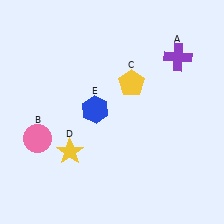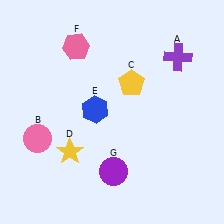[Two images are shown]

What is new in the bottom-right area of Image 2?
A purple circle (G) was added in the bottom-right area of Image 2.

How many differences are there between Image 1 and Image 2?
There are 2 differences between the two images.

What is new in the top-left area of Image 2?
A pink hexagon (F) was added in the top-left area of Image 2.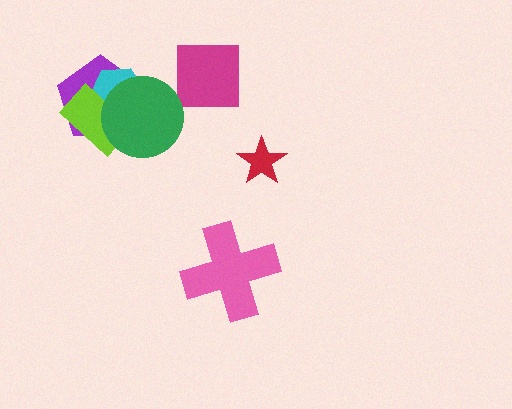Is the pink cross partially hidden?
No, no other shape covers it.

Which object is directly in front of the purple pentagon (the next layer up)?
The cyan hexagon is directly in front of the purple pentagon.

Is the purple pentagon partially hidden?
Yes, it is partially covered by another shape.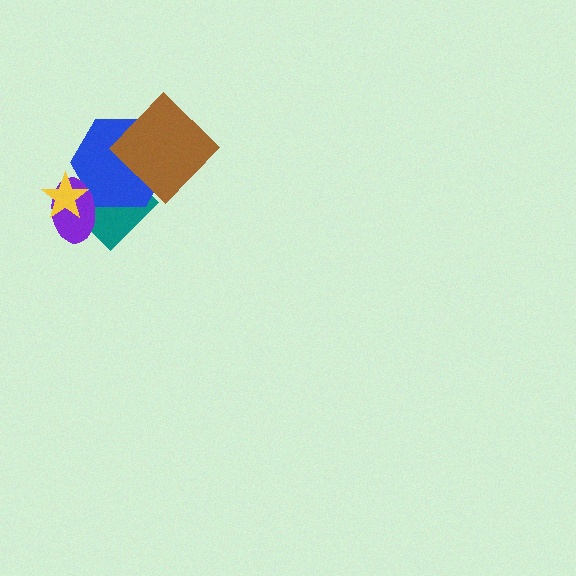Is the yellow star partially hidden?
No, no other shape covers it.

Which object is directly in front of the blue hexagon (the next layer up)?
The purple ellipse is directly in front of the blue hexagon.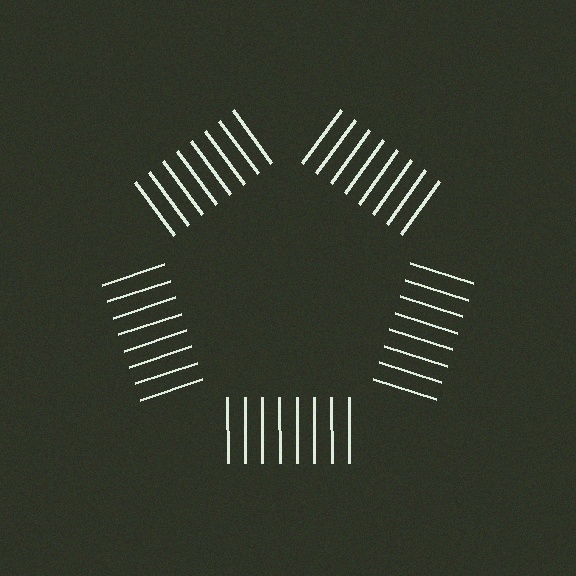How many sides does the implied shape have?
5 sides — the line-ends trace a pentagon.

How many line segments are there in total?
40 — 8 along each of the 5 edges.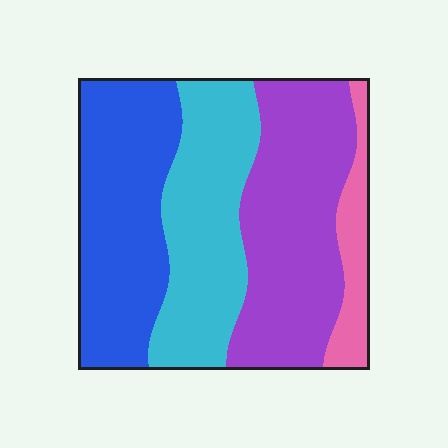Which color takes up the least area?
Pink, at roughly 10%.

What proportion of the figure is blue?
Blue covers about 30% of the figure.